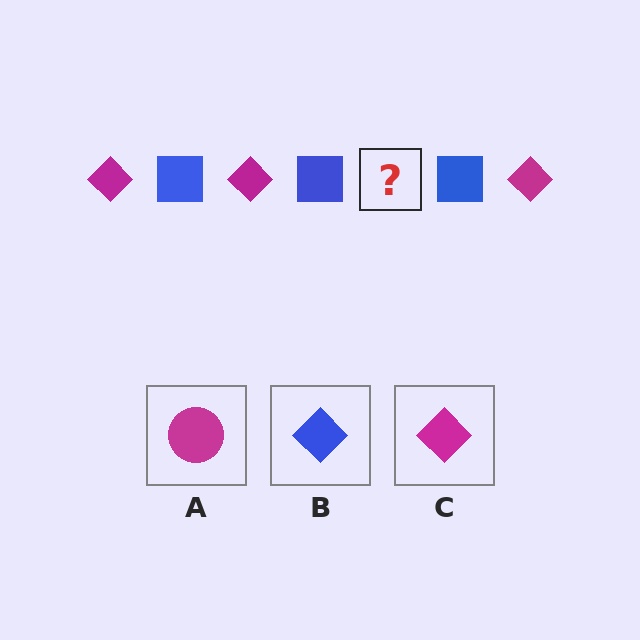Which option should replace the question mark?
Option C.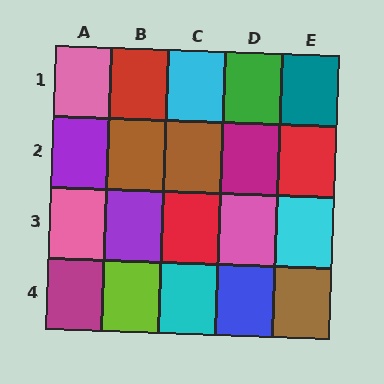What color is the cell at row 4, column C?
Cyan.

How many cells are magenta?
2 cells are magenta.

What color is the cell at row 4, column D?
Blue.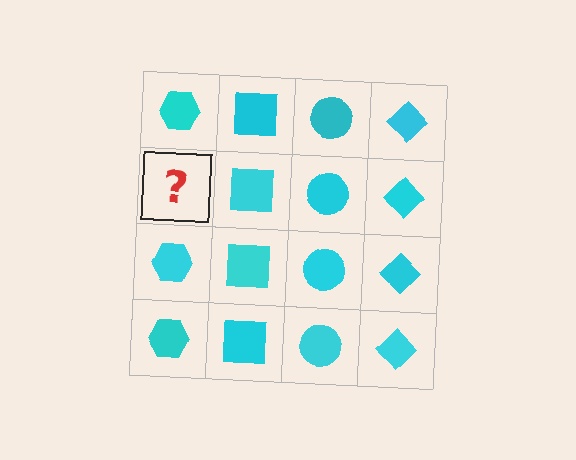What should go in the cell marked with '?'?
The missing cell should contain a cyan hexagon.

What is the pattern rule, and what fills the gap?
The rule is that each column has a consistent shape. The gap should be filled with a cyan hexagon.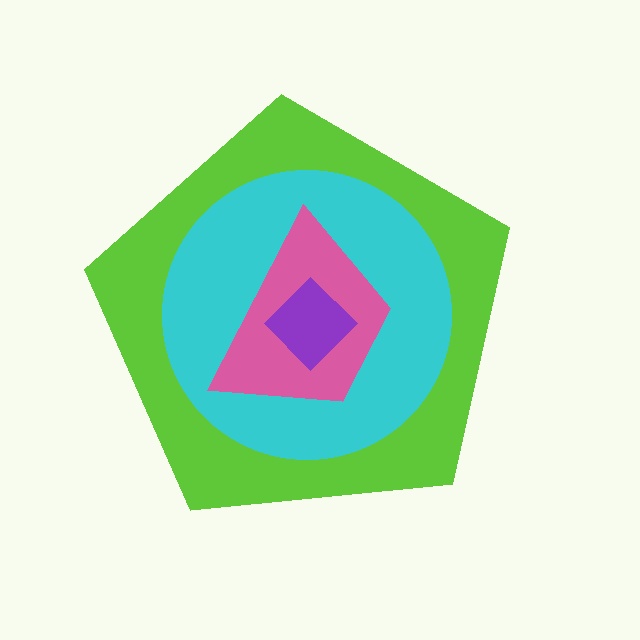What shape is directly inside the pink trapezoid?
The purple diamond.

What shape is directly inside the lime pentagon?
The cyan circle.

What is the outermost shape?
The lime pentagon.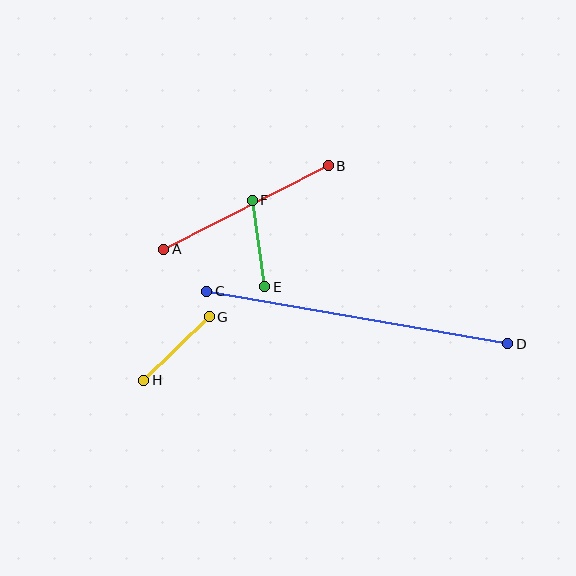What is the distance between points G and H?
The distance is approximately 91 pixels.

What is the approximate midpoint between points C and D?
The midpoint is at approximately (357, 317) pixels.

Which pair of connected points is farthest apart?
Points C and D are farthest apart.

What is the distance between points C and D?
The distance is approximately 306 pixels.